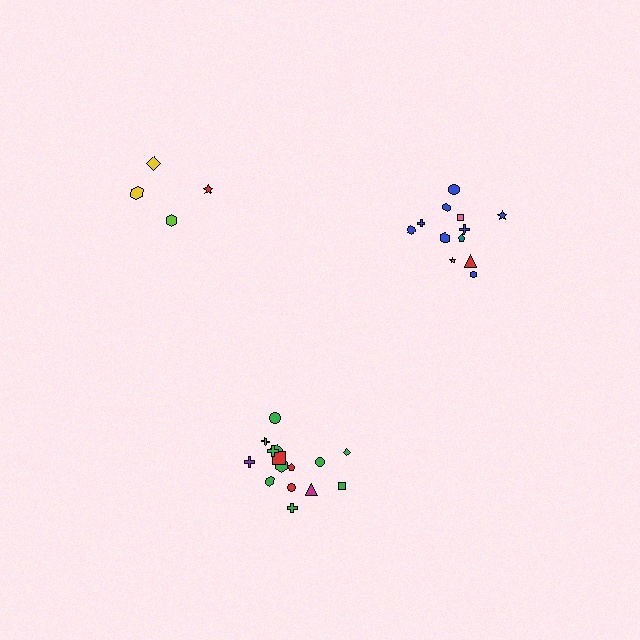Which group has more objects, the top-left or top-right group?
The top-right group.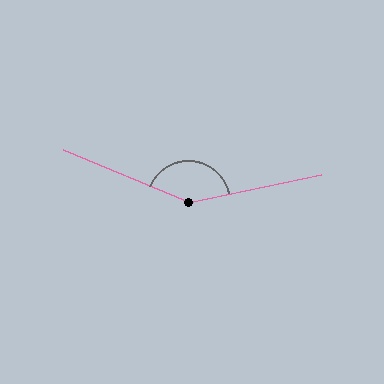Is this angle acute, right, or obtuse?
It is obtuse.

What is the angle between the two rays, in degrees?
Approximately 146 degrees.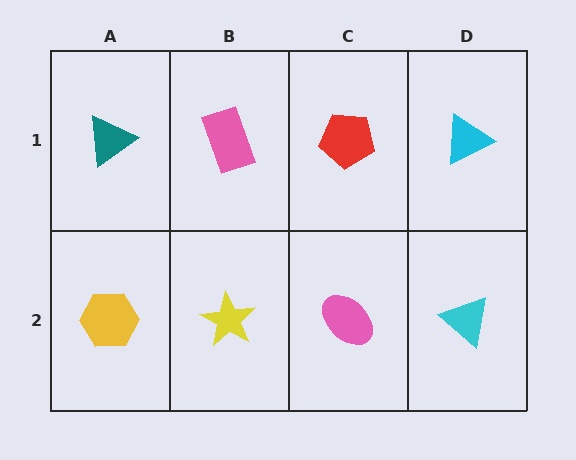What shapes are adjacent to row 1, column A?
A yellow hexagon (row 2, column A), a pink rectangle (row 1, column B).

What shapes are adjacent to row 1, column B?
A yellow star (row 2, column B), a teal triangle (row 1, column A), a red pentagon (row 1, column C).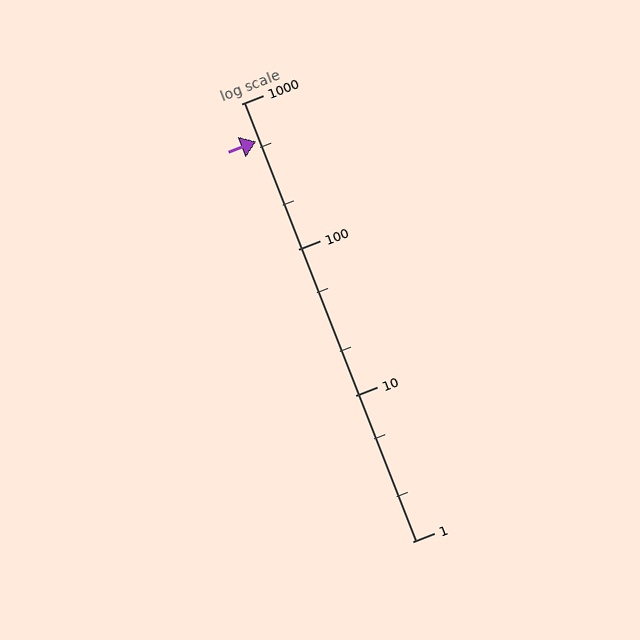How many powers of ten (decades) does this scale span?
The scale spans 3 decades, from 1 to 1000.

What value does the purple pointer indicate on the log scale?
The pointer indicates approximately 550.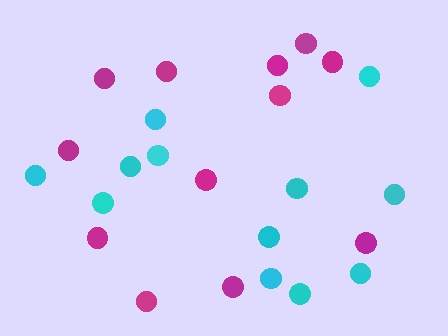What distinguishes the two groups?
There are 2 groups: one group of magenta circles (12) and one group of cyan circles (12).